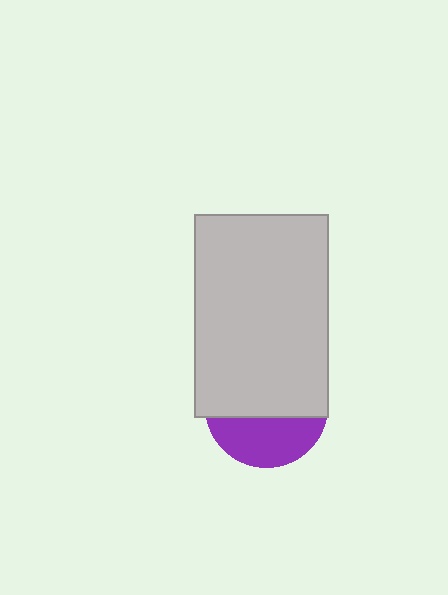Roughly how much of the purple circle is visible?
A small part of it is visible (roughly 39%).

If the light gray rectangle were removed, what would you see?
You would see the complete purple circle.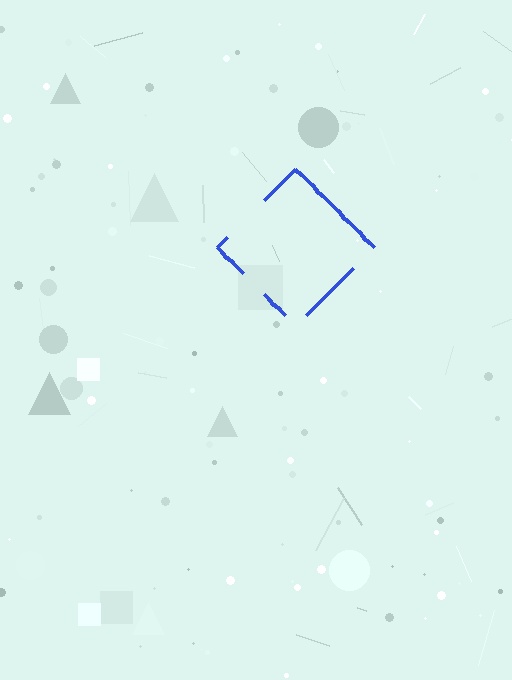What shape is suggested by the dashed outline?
The dashed outline suggests a diamond.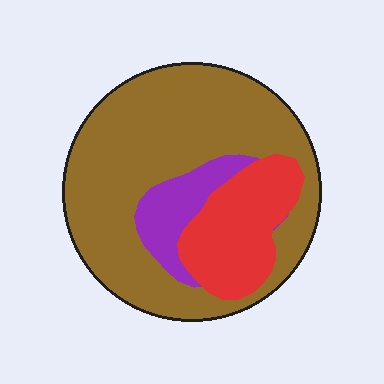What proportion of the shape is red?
Red takes up about one fifth (1/5) of the shape.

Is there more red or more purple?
Red.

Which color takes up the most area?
Brown, at roughly 70%.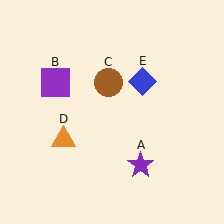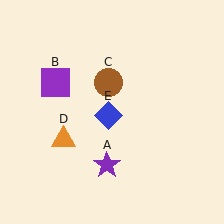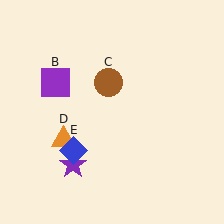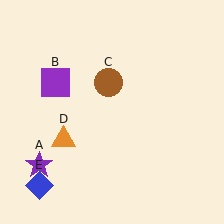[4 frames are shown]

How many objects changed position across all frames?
2 objects changed position: purple star (object A), blue diamond (object E).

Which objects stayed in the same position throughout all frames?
Purple square (object B) and brown circle (object C) and orange triangle (object D) remained stationary.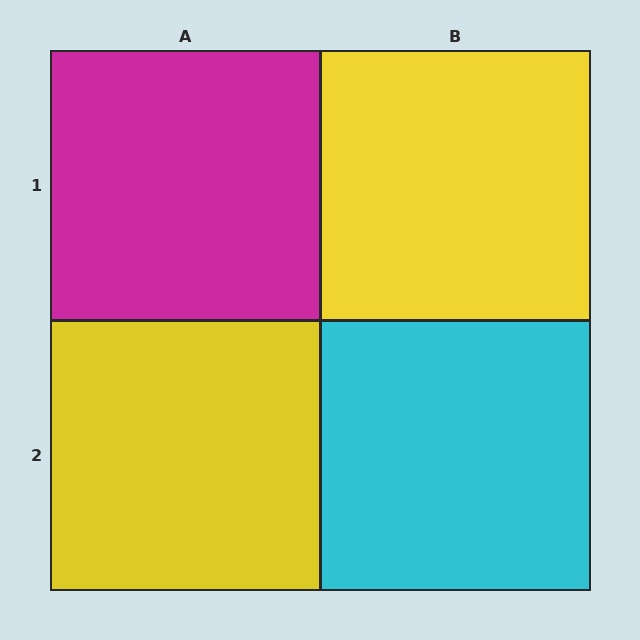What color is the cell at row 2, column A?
Yellow.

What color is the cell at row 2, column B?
Cyan.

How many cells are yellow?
2 cells are yellow.